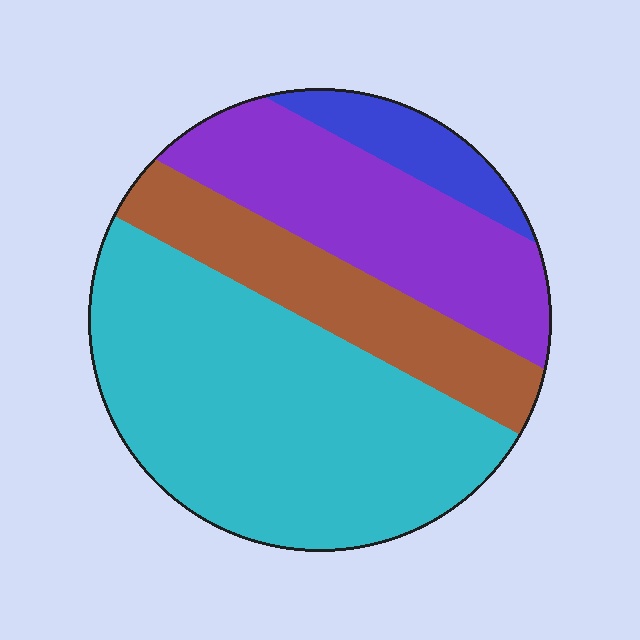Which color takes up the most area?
Cyan, at roughly 50%.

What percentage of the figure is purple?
Purple covers roughly 25% of the figure.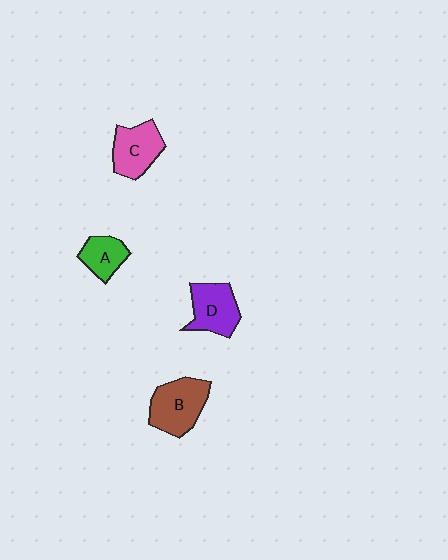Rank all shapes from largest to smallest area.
From largest to smallest: B (brown), C (pink), D (purple), A (green).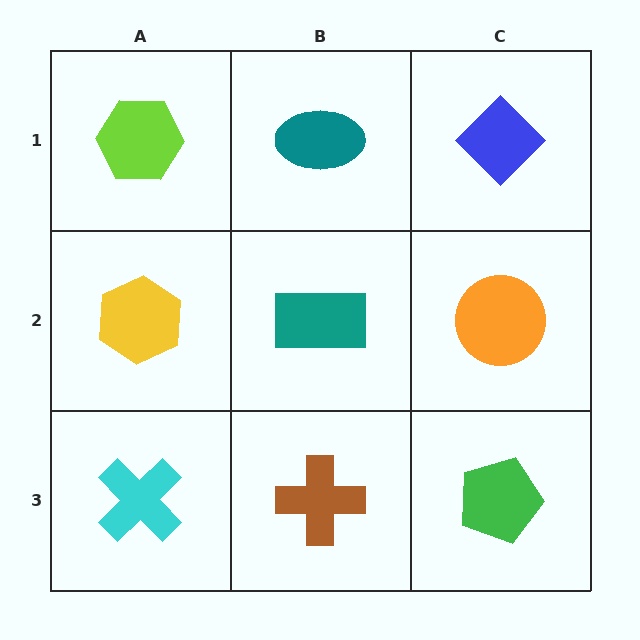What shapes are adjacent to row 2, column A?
A lime hexagon (row 1, column A), a cyan cross (row 3, column A), a teal rectangle (row 2, column B).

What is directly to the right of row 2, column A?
A teal rectangle.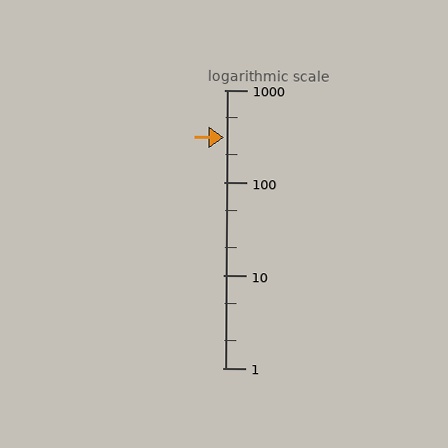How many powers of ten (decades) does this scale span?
The scale spans 3 decades, from 1 to 1000.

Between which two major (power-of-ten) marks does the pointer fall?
The pointer is between 100 and 1000.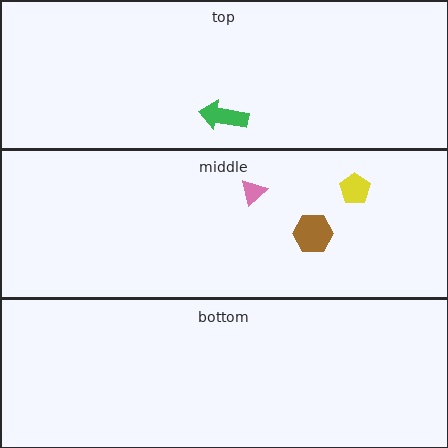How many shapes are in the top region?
1.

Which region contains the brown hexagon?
The middle region.